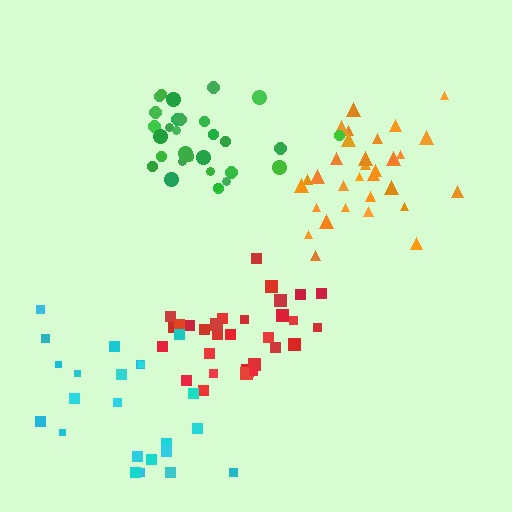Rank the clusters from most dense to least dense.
green, red, orange, cyan.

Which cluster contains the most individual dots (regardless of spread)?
Orange (32).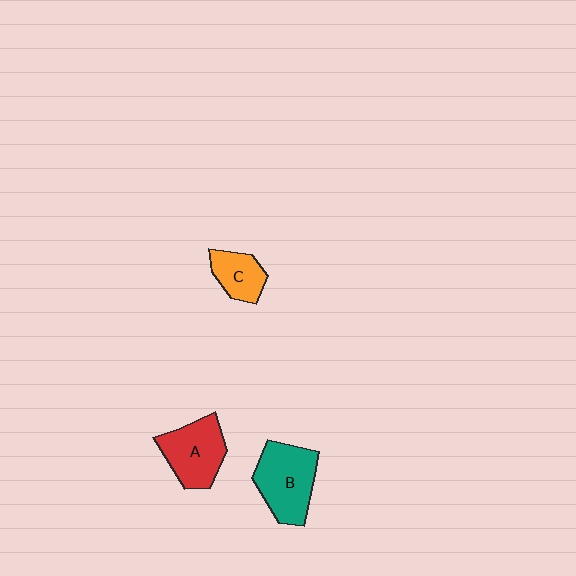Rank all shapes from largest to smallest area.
From largest to smallest: B (teal), A (red), C (orange).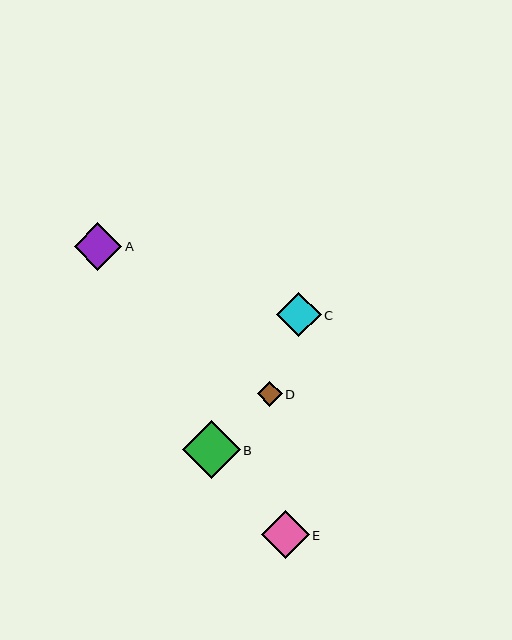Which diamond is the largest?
Diamond B is the largest with a size of approximately 58 pixels.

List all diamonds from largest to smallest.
From largest to smallest: B, E, A, C, D.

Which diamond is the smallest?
Diamond D is the smallest with a size of approximately 25 pixels.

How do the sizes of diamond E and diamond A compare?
Diamond E and diamond A are approximately the same size.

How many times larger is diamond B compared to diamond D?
Diamond B is approximately 2.3 times the size of diamond D.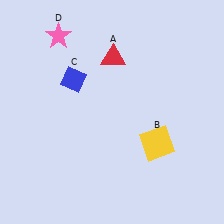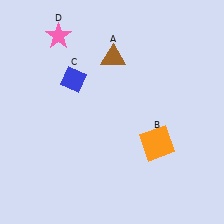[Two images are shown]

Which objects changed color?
A changed from red to brown. B changed from yellow to orange.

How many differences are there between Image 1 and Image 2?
There are 2 differences between the two images.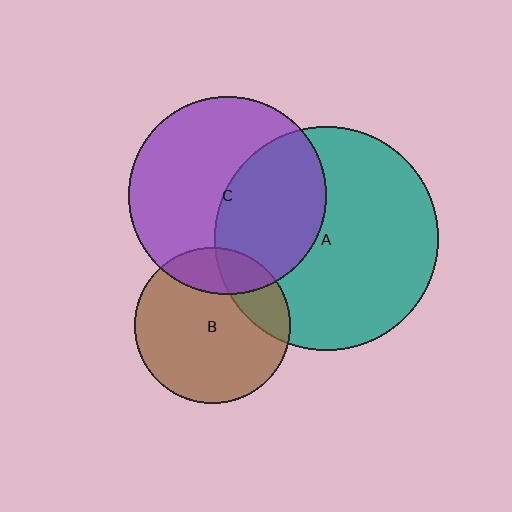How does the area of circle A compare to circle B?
Approximately 2.1 times.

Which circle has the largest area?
Circle A (teal).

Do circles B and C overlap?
Yes.